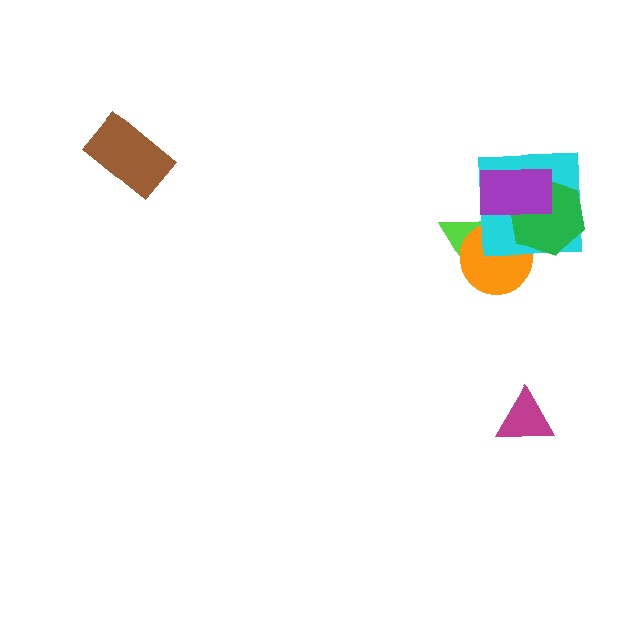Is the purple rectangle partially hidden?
No, no other shape covers it.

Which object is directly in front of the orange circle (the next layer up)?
The cyan square is directly in front of the orange circle.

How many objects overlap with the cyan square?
4 objects overlap with the cyan square.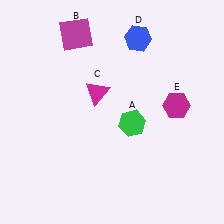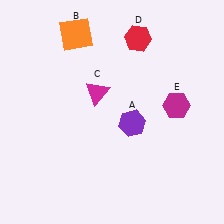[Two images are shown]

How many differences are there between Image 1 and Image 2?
There are 3 differences between the two images.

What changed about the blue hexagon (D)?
In Image 1, D is blue. In Image 2, it changed to red.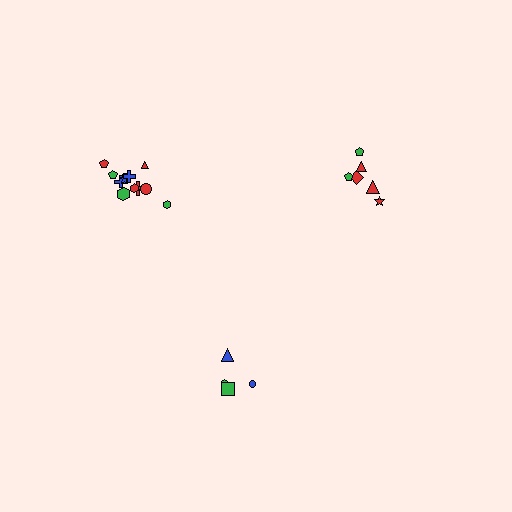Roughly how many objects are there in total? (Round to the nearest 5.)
Roughly 20 objects in total.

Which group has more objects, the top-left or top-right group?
The top-left group.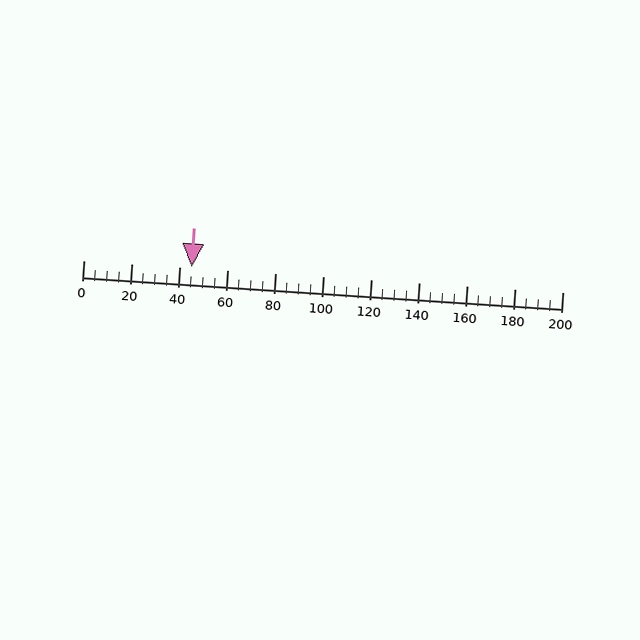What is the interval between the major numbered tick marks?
The major tick marks are spaced 20 units apart.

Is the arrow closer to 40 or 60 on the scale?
The arrow is closer to 40.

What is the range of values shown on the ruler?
The ruler shows values from 0 to 200.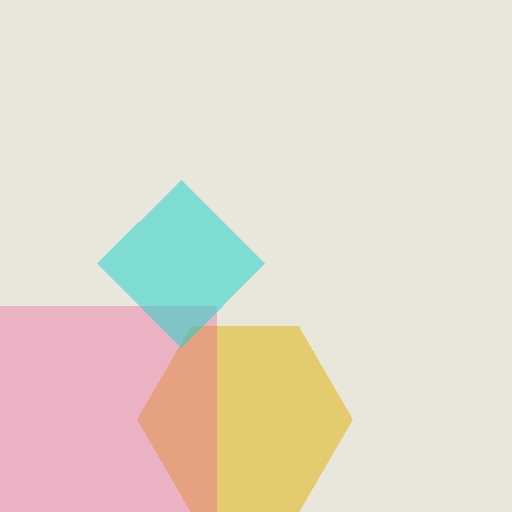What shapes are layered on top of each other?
The layered shapes are: a yellow hexagon, a pink square, a cyan diamond.